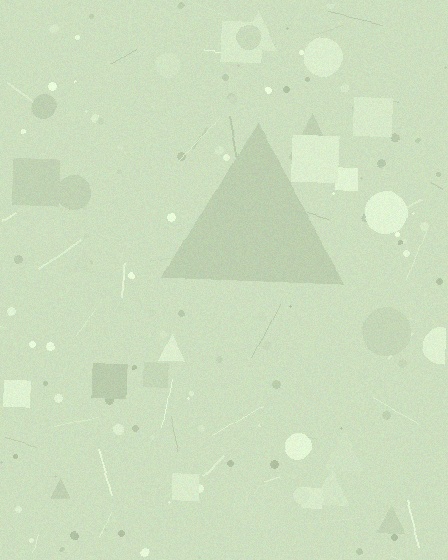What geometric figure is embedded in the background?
A triangle is embedded in the background.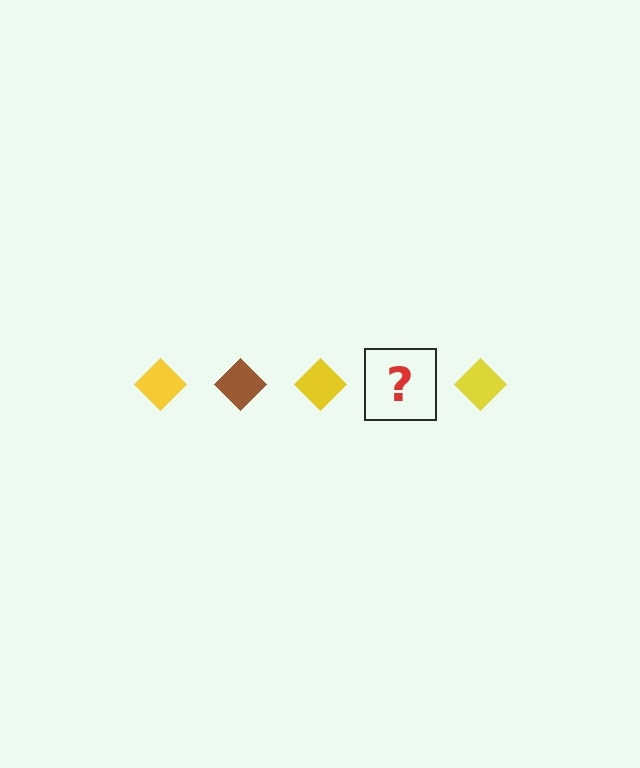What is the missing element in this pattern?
The missing element is a brown diamond.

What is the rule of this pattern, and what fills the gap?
The rule is that the pattern cycles through yellow, brown diamonds. The gap should be filled with a brown diamond.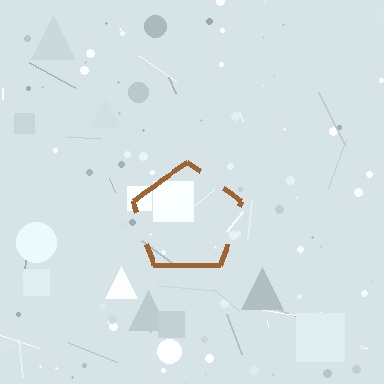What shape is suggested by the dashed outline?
The dashed outline suggests a pentagon.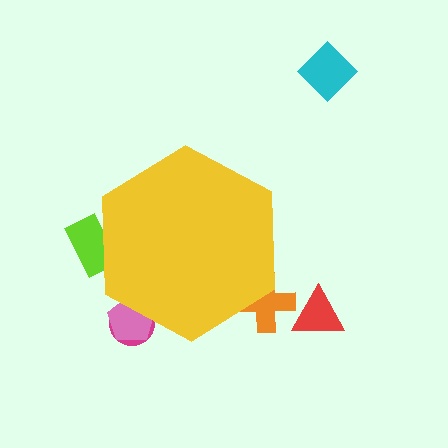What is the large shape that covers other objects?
A yellow hexagon.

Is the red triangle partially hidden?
No, the red triangle is fully visible.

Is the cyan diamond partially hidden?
No, the cyan diamond is fully visible.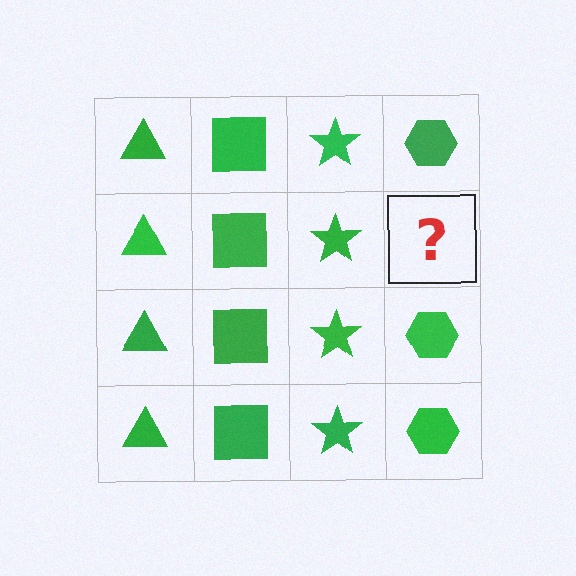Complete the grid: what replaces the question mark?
The question mark should be replaced with a green hexagon.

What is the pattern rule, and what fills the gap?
The rule is that each column has a consistent shape. The gap should be filled with a green hexagon.